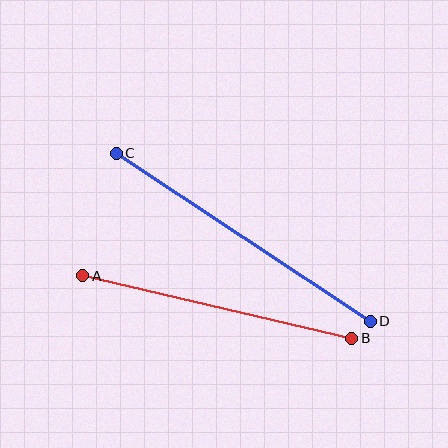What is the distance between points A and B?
The distance is approximately 276 pixels.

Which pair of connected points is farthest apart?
Points C and D are farthest apart.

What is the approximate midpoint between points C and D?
The midpoint is at approximately (243, 237) pixels.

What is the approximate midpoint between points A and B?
The midpoint is at approximately (217, 307) pixels.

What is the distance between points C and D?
The distance is approximately 304 pixels.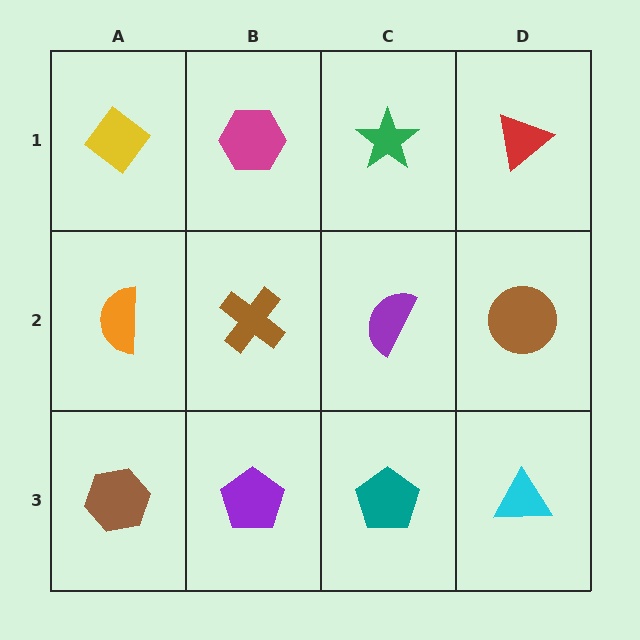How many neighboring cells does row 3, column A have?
2.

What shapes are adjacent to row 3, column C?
A purple semicircle (row 2, column C), a purple pentagon (row 3, column B), a cyan triangle (row 3, column D).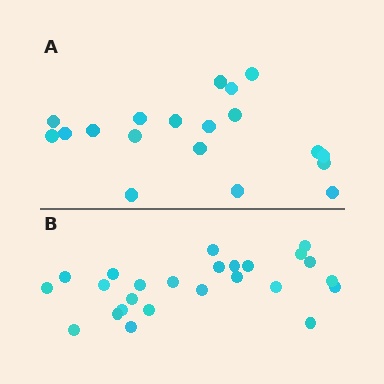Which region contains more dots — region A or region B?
Region B (the bottom region) has more dots.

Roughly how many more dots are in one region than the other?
Region B has about 6 more dots than region A.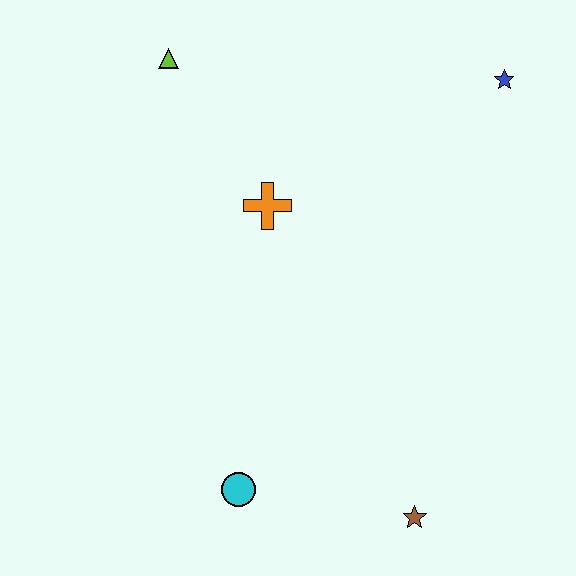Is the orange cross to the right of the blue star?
No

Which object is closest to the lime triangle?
The orange cross is closest to the lime triangle.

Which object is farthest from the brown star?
The lime triangle is farthest from the brown star.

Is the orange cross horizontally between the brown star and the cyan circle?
Yes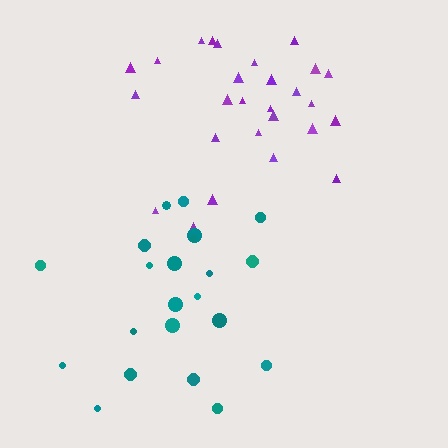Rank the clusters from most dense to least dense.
purple, teal.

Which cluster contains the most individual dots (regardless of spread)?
Purple (27).